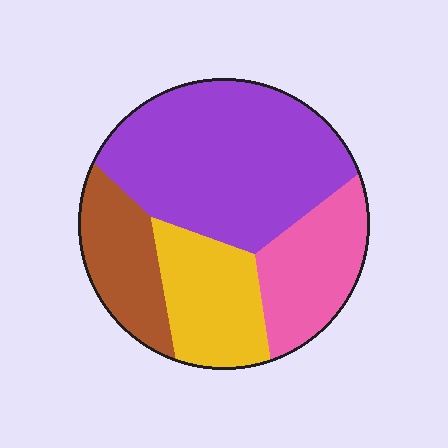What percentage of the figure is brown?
Brown takes up less than a sixth of the figure.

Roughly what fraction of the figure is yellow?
Yellow covers around 20% of the figure.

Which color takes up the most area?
Purple, at roughly 45%.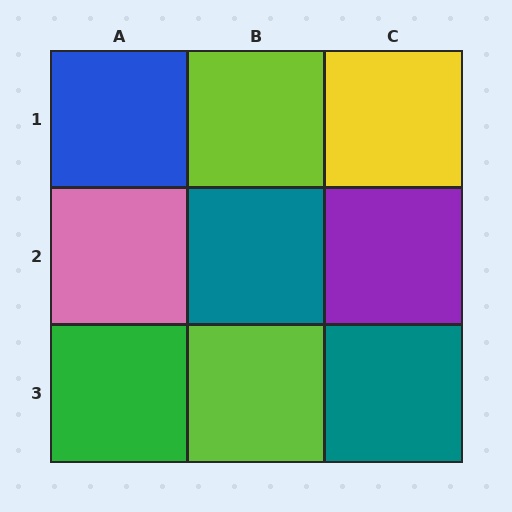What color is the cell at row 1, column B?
Lime.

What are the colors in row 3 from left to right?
Green, lime, teal.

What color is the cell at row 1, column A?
Blue.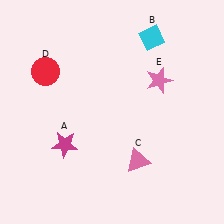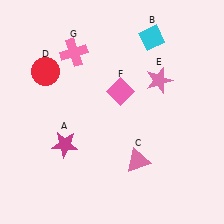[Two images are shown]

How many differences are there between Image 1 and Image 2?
There are 2 differences between the two images.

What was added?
A pink diamond (F), a pink cross (G) were added in Image 2.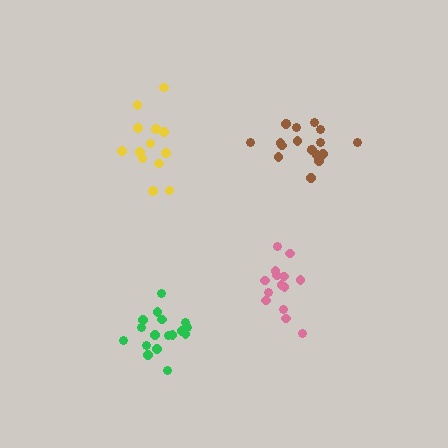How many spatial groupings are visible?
There are 4 spatial groupings.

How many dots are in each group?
Group 1: 18 dots, Group 2: 17 dots, Group 3: 14 dots, Group 4: 14 dots (63 total).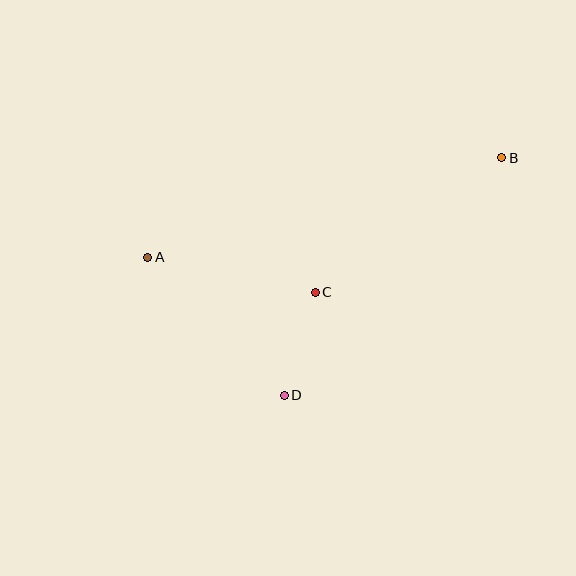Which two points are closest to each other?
Points C and D are closest to each other.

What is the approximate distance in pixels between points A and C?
The distance between A and C is approximately 171 pixels.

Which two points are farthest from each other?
Points A and B are farthest from each other.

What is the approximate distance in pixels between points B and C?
The distance between B and C is approximately 230 pixels.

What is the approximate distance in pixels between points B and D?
The distance between B and D is approximately 322 pixels.